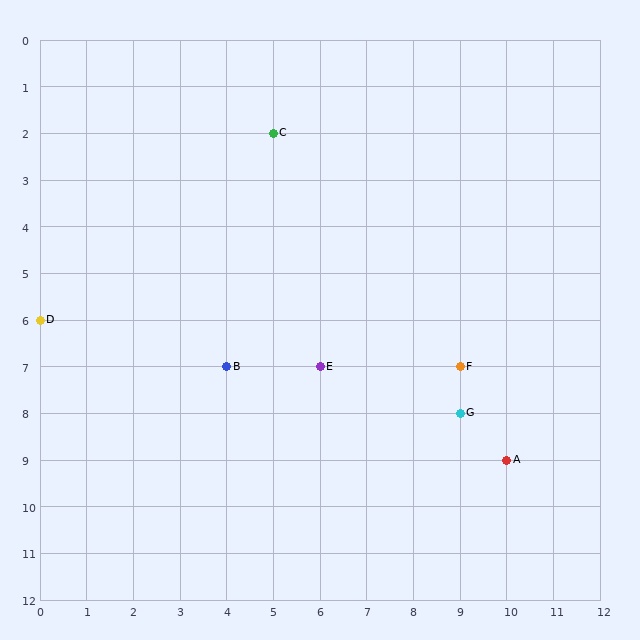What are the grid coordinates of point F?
Point F is at grid coordinates (9, 7).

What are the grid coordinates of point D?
Point D is at grid coordinates (0, 6).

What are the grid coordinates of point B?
Point B is at grid coordinates (4, 7).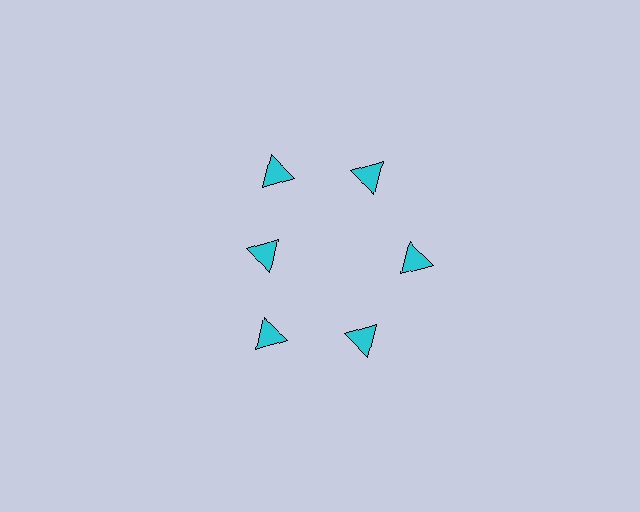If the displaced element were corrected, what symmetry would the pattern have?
It would have 6-fold rotational symmetry — the pattern would map onto itself every 60 degrees.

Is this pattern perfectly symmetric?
No. The 6 cyan triangles are arranged in a ring, but one element near the 9 o'clock position is pulled inward toward the center, breaking the 6-fold rotational symmetry.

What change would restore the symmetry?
The symmetry would be restored by moving it outward, back onto the ring so that all 6 triangles sit at equal angles and equal distance from the center.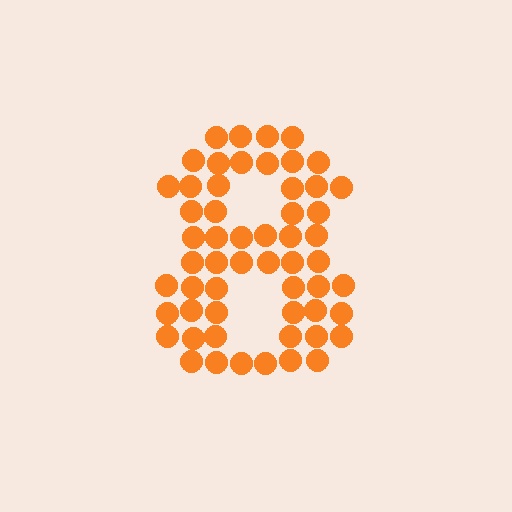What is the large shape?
The large shape is the digit 8.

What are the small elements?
The small elements are circles.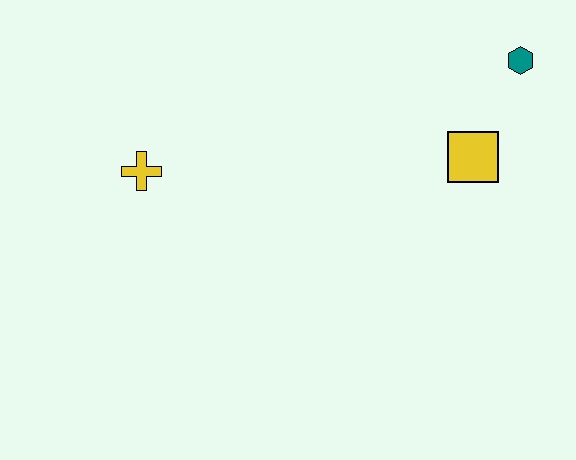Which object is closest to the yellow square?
The teal hexagon is closest to the yellow square.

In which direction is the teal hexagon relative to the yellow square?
The teal hexagon is above the yellow square.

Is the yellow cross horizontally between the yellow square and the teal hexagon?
No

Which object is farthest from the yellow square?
The yellow cross is farthest from the yellow square.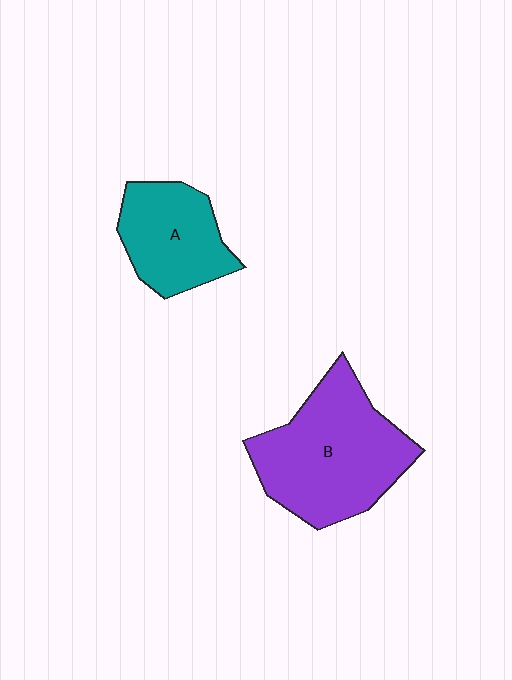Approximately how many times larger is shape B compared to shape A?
Approximately 1.6 times.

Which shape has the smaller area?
Shape A (teal).